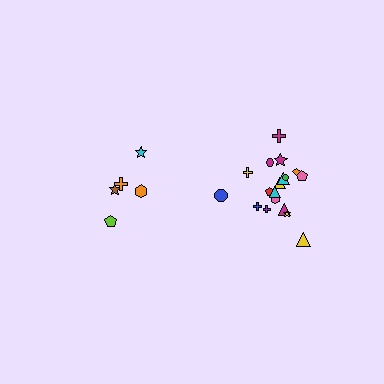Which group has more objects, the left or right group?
The right group.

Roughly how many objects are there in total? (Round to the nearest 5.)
Roughly 25 objects in total.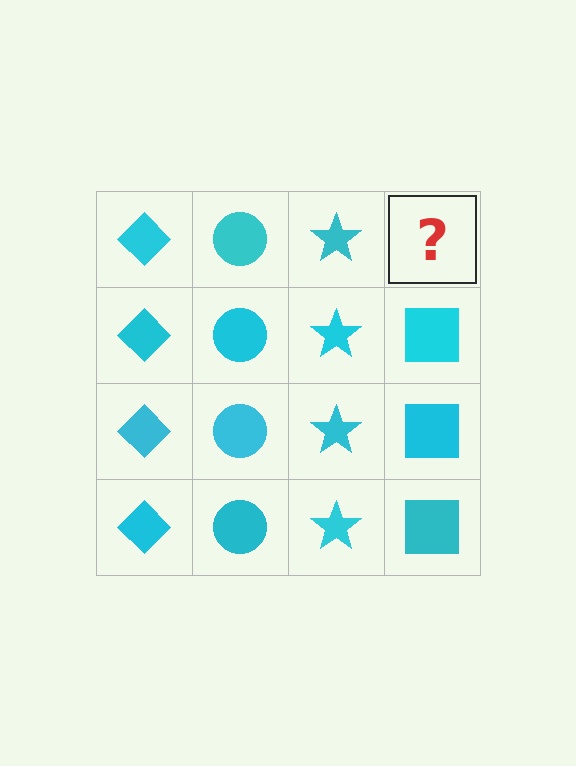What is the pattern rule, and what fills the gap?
The rule is that each column has a consistent shape. The gap should be filled with a cyan square.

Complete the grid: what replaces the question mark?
The question mark should be replaced with a cyan square.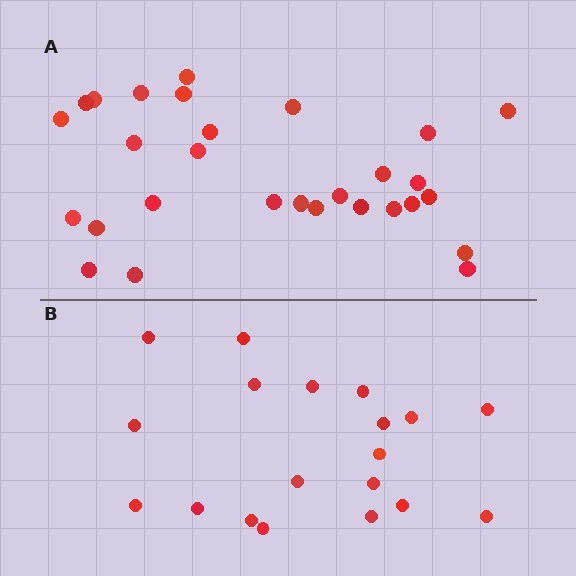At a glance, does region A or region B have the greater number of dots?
Region A (the top region) has more dots.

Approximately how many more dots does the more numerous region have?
Region A has roughly 10 or so more dots than region B.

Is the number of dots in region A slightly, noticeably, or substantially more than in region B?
Region A has substantially more. The ratio is roughly 1.5 to 1.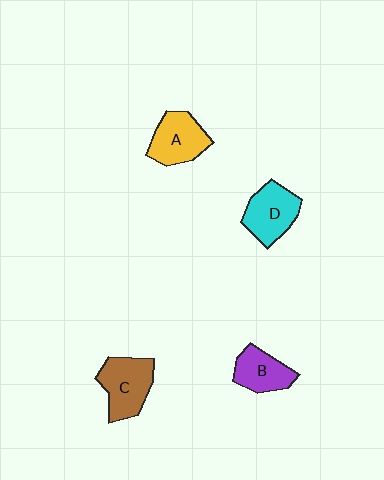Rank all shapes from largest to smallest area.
From largest to smallest: C (brown), D (cyan), A (yellow), B (purple).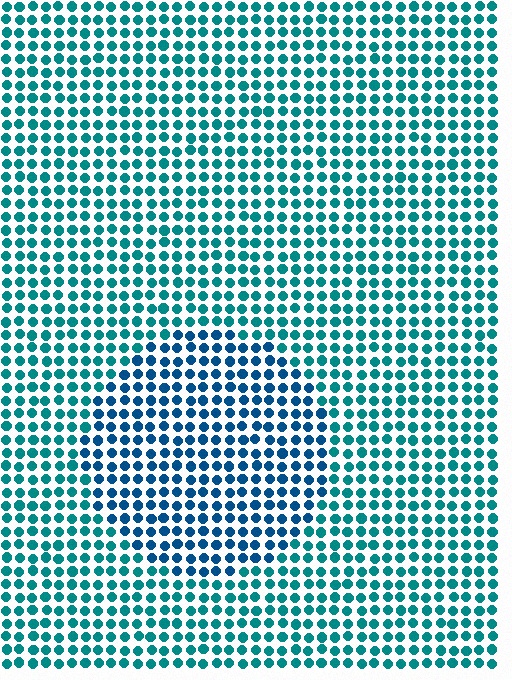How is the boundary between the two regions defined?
The boundary is defined purely by a slight shift in hue (about 27 degrees). Spacing, size, and orientation are identical on both sides.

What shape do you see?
I see a circle.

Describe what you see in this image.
The image is filled with small teal elements in a uniform arrangement. A circle-shaped region is visible where the elements are tinted to a slightly different hue, forming a subtle color boundary.